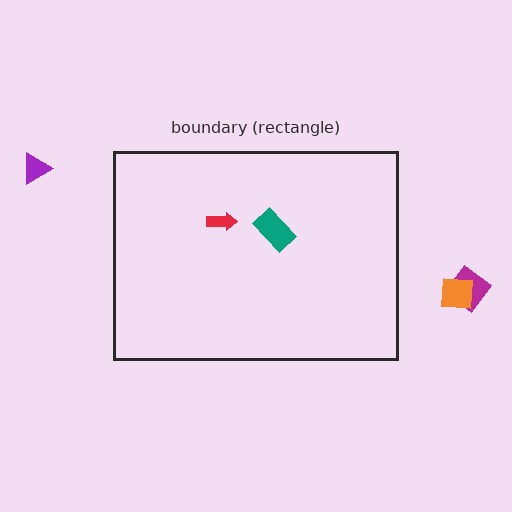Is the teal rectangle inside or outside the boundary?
Inside.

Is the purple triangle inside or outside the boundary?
Outside.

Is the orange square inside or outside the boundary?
Outside.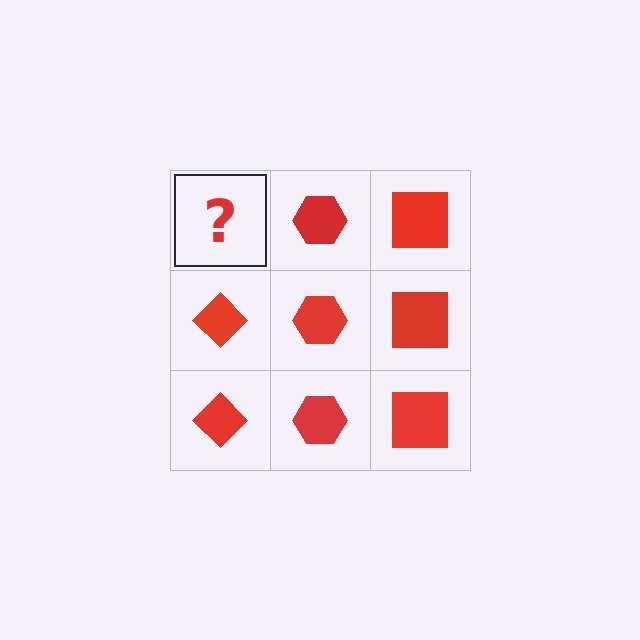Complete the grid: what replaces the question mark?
The question mark should be replaced with a red diamond.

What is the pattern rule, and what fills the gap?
The rule is that each column has a consistent shape. The gap should be filled with a red diamond.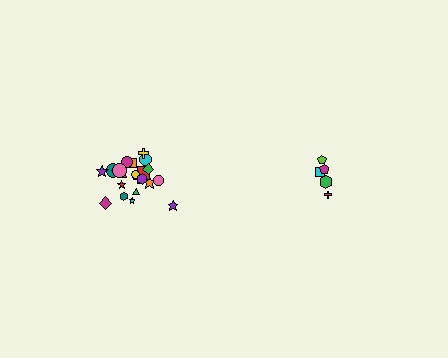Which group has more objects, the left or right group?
The left group.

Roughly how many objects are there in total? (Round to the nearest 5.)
Roughly 25 objects in total.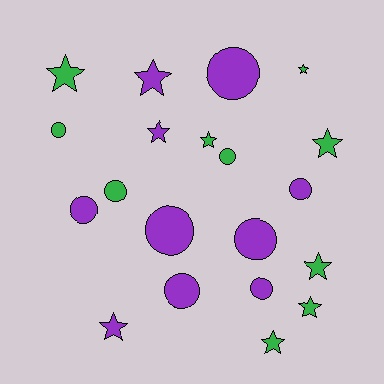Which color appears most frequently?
Purple, with 10 objects.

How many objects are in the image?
There are 20 objects.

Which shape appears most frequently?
Star, with 10 objects.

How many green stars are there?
There are 7 green stars.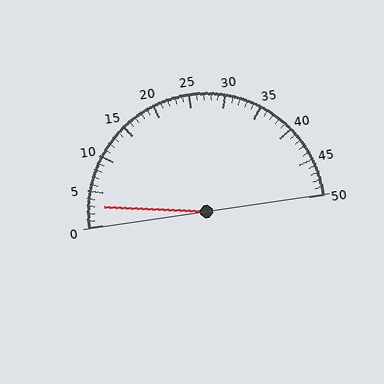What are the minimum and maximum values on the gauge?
The gauge ranges from 0 to 50.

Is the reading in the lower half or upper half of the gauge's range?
The reading is in the lower half of the range (0 to 50).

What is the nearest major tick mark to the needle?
The nearest major tick mark is 5.